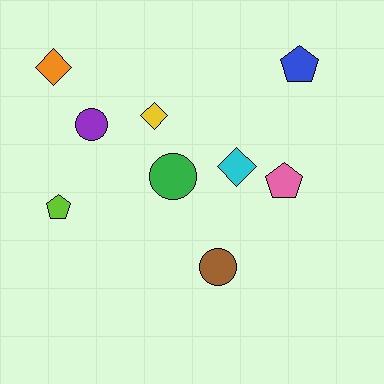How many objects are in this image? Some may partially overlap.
There are 9 objects.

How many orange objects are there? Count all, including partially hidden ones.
There is 1 orange object.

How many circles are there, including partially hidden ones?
There are 3 circles.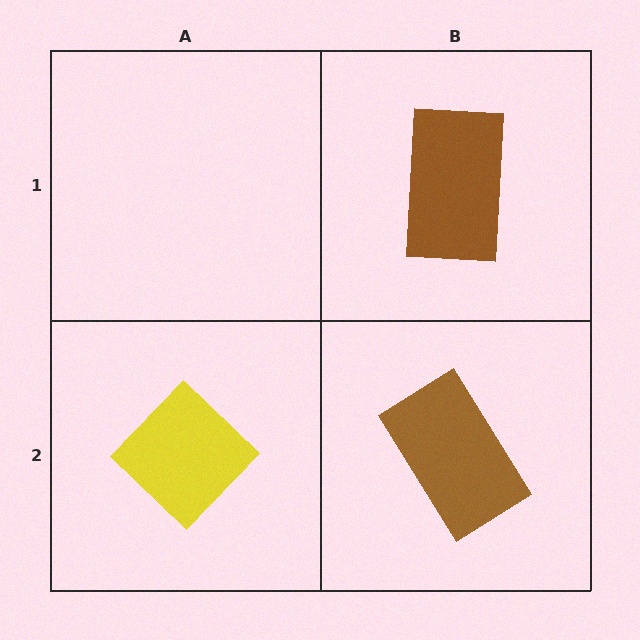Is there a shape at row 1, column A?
No, that cell is empty.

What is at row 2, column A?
A yellow diamond.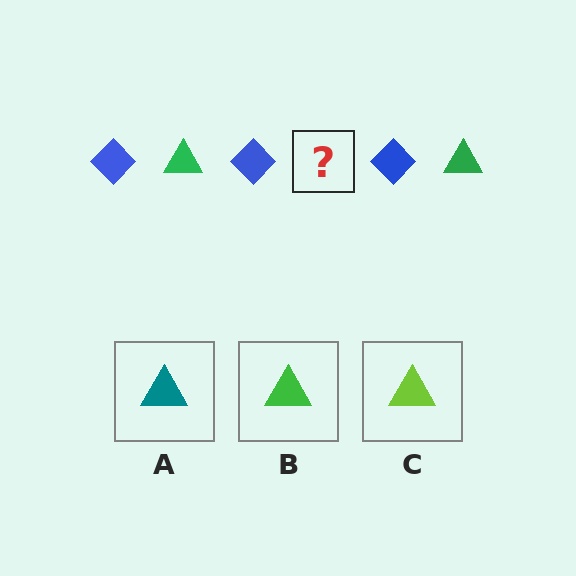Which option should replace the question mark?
Option B.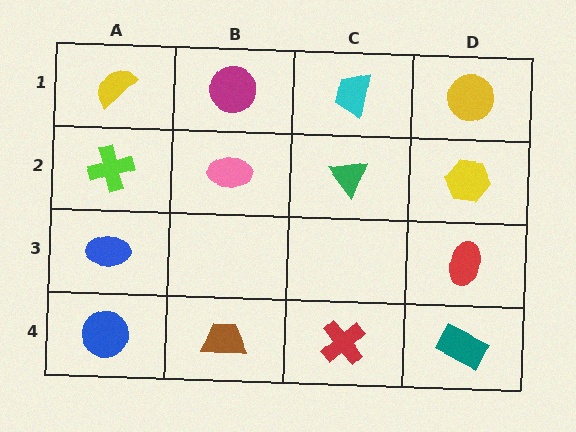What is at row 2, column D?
A yellow hexagon.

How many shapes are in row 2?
4 shapes.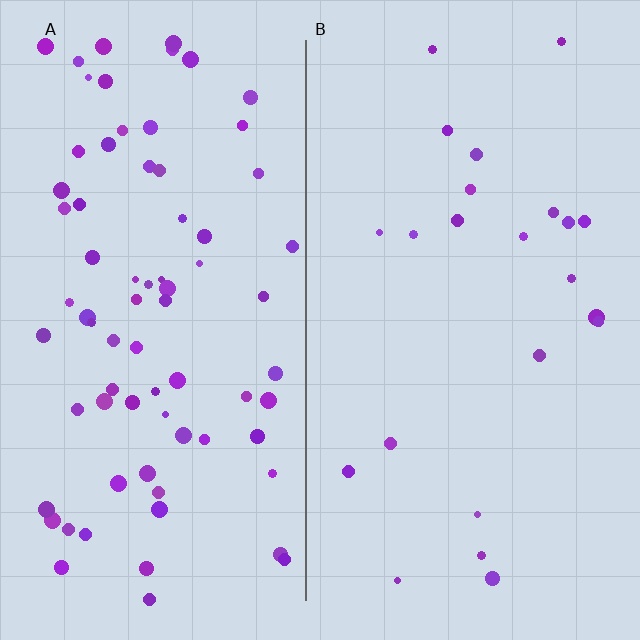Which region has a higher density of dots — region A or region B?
A (the left).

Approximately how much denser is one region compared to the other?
Approximately 3.3× — region A over region B.